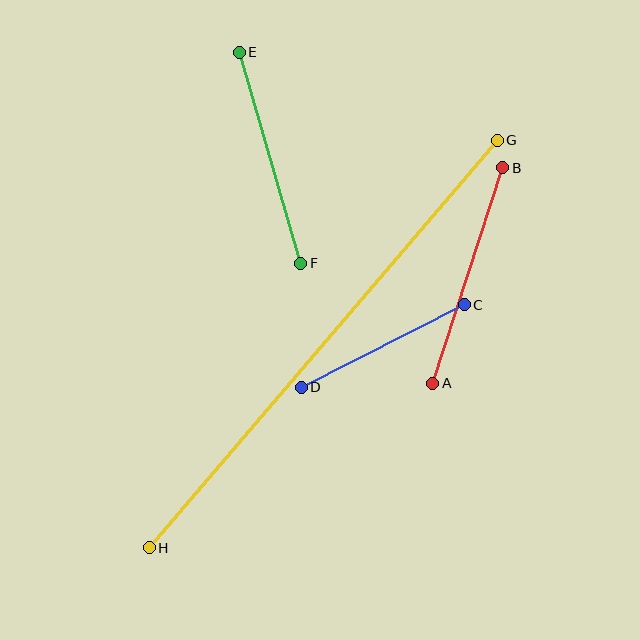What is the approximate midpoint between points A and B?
The midpoint is at approximately (468, 275) pixels.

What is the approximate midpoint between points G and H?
The midpoint is at approximately (323, 344) pixels.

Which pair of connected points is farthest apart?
Points G and H are farthest apart.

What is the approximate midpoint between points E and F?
The midpoint is at approximately (270, 158) pixels.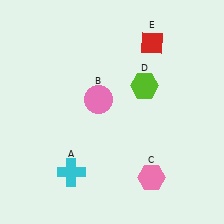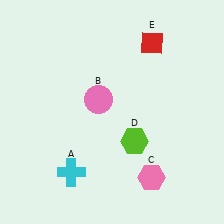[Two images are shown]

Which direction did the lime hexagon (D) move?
The lime hexagon (D) moved down.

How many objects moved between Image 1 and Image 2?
1 object moved between the two images.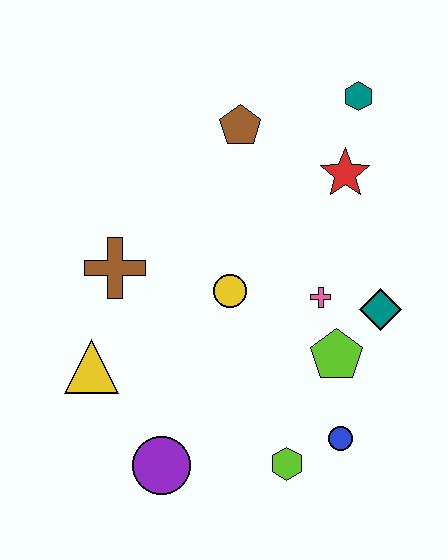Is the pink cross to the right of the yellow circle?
Yes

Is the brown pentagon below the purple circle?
No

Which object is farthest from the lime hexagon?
The teal hexagon is farthest from the lime hexagon.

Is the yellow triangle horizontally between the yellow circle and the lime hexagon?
No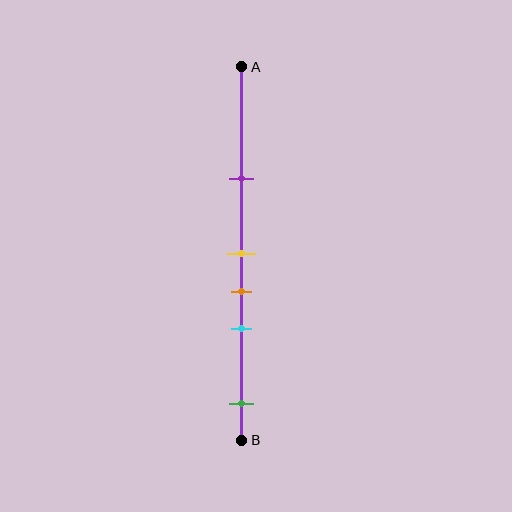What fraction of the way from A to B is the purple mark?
The purple mark is approximately 30% (0.3) of the way from A to B.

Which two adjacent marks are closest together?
The yellow and orange marks are the closest adjacent pair.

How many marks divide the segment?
There are 5 marks dividing the segment.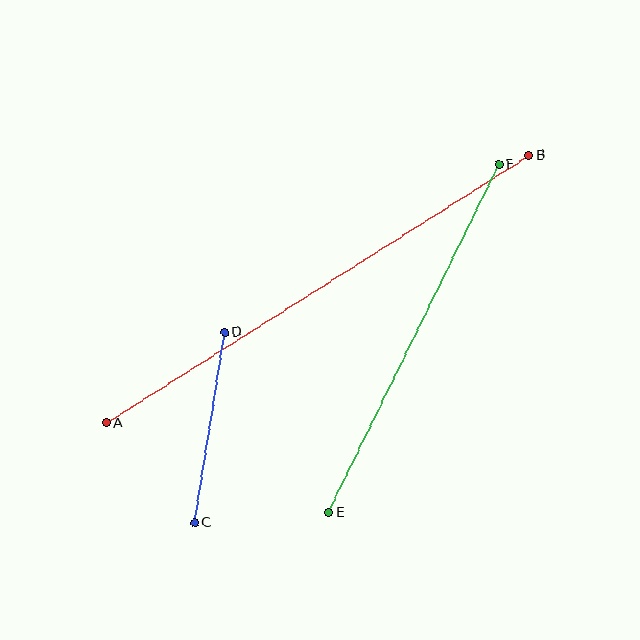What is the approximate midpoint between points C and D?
The midpoint is at approximately (210, 428) pixels.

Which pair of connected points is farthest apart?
Points A and B are farthest apart.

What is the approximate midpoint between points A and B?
The midpoint is at approximately (318, 289) pixels.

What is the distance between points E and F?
The distance is approximately 387 pixels.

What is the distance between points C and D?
The distance is approximately 193 pixels.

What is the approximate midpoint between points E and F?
The midpoint is at approximately (414, 339) pixels.